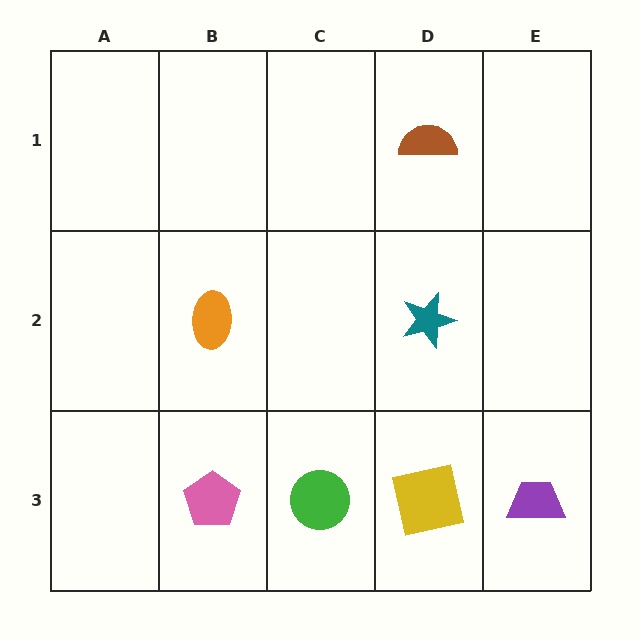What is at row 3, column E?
A purple trapezoid.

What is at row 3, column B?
A pink pentagon.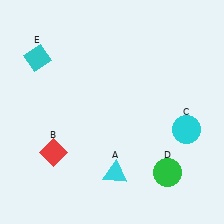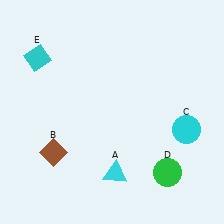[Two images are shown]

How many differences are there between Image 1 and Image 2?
There is 1 difference between the two images.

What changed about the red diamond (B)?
In Image 1, B is red. In Image 2, it changed to brown.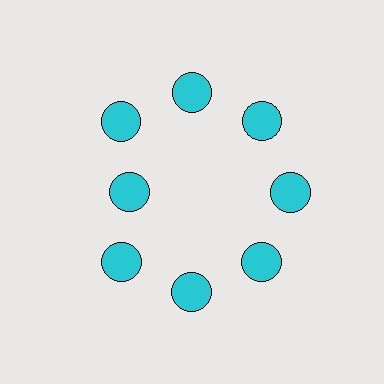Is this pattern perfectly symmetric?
No. The 8 cyan circles are arranged in a ring, but one element near the 9 o'clock position is pulled inward toward the center, breaking the 8-fold rotational symmetry.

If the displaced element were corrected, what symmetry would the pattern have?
It would have 8-fold rotational symmetry — the pattern would map onto itself every 45 degrees.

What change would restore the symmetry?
The symmetry would be restored by moving it outward, back onto the ring so that all 8 circles sit at equal angles and equal distance from the center.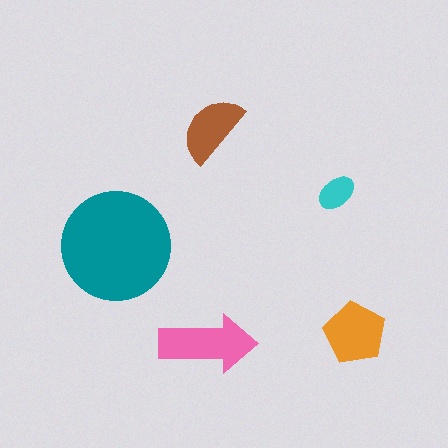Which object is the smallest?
The cyan ellipse.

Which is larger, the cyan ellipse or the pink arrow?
The pink arrow.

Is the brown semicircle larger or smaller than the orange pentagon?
Smaller.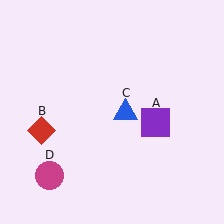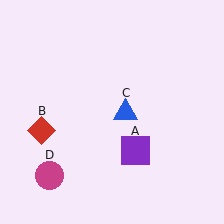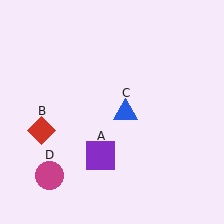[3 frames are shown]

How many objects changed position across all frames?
1 object changed position: purple square (object A).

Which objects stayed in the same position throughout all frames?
Red diamond (object B) and blue triangle (object C) and magenta circle (object D) remained stationary.